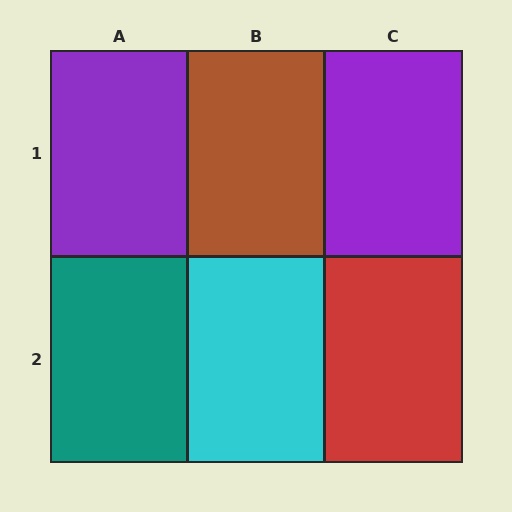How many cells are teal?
1 cell is teal.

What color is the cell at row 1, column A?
Purple.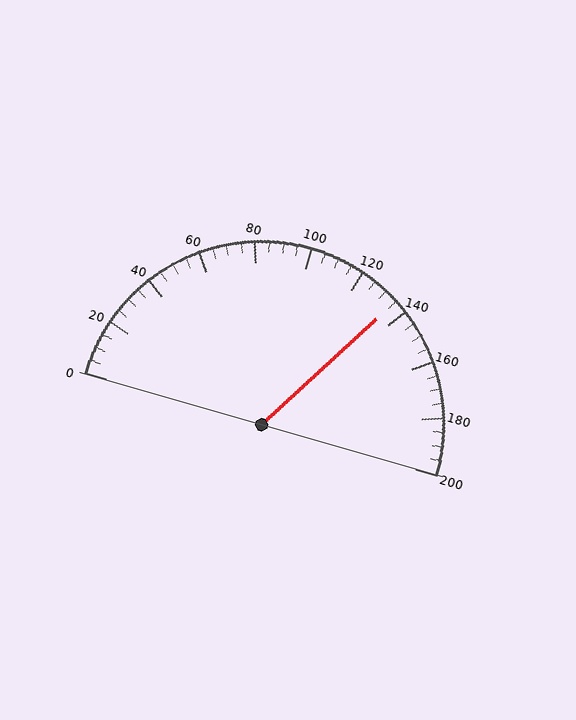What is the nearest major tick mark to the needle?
The nearest major tick mark is 140.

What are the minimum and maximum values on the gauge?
The gauge ranges from 0 to 200.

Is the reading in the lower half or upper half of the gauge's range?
The reading is in the upper half of the range (0 to 200).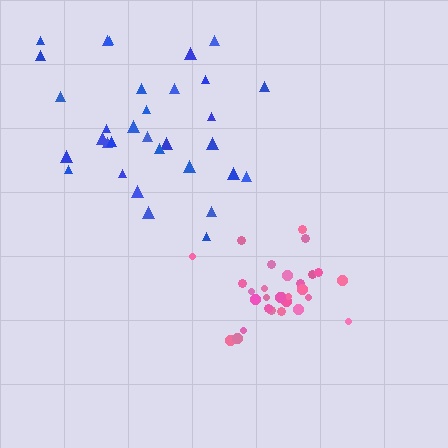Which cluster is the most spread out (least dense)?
Blue.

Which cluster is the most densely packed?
Pink.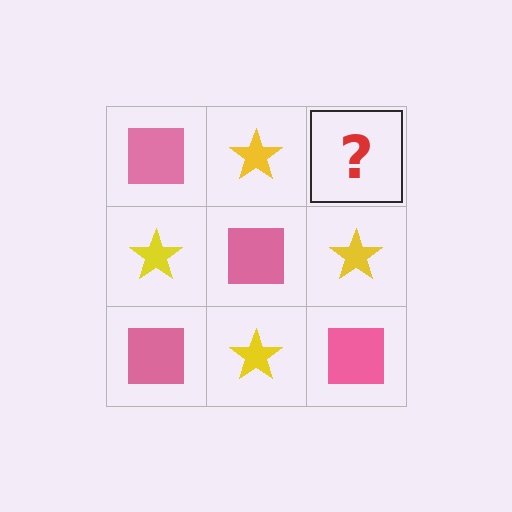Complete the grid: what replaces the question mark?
The question mark should be replaced with a pink square.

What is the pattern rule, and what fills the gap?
The rule is that it alternates pink square and yellow star in a checkerboard pattern. The gap should be filled with a pink square.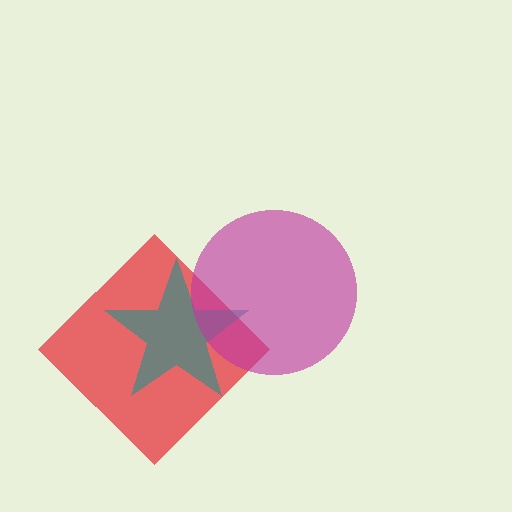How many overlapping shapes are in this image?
There are 3 overlapping shapes in the image.